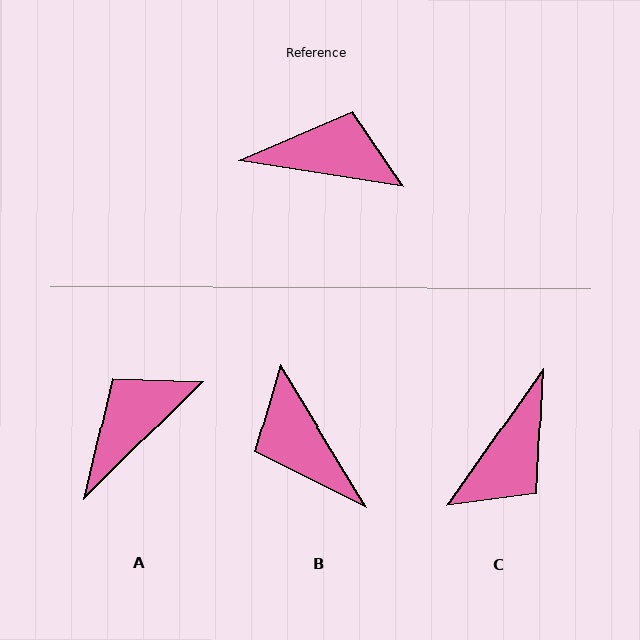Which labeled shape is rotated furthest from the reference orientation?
B, about 130 degrees away.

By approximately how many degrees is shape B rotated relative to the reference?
Approximately 130 degrees counter-clockwise.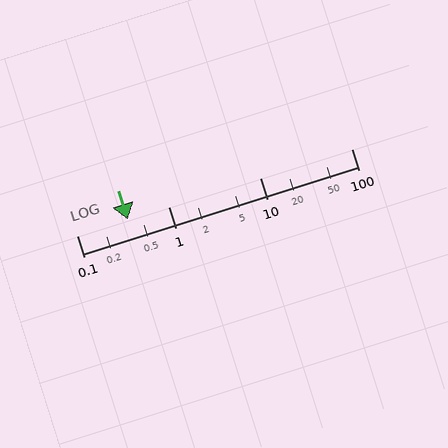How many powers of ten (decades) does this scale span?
The scale spans 3 decades, from 0.1 to 100.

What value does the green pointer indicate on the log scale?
The pointer indicates approximately 0.36.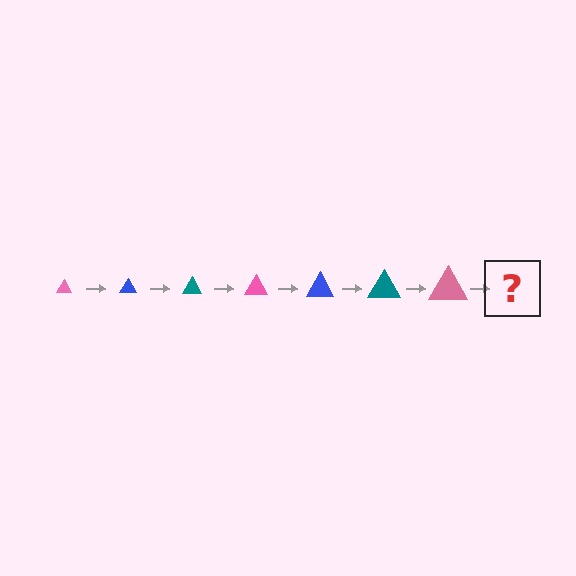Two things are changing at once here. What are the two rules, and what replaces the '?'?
The two rules are that the triangle grows larger each step and the color cycles through pink, blue, and teal. The '?' should be a blue triangle, larger than the previous one.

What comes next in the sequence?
The next element should be a blue triangle, larger than the previous one.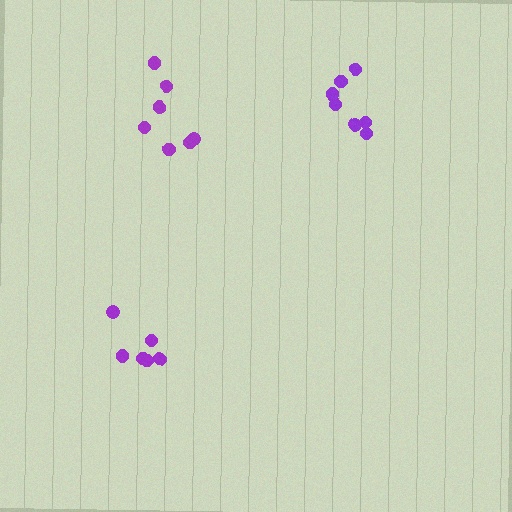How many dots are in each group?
Group 1: 7 dots, Group 2: 6 dots, Group 3: 7 dots (20 total).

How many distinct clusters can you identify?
There are 3 distinct clusters.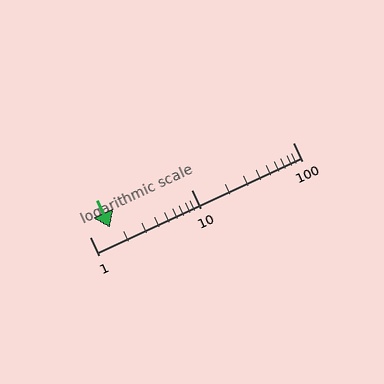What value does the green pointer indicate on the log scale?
The pointer indicates approximately 1.6.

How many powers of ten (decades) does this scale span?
The scale spans 2 decades, from 1 to 100.